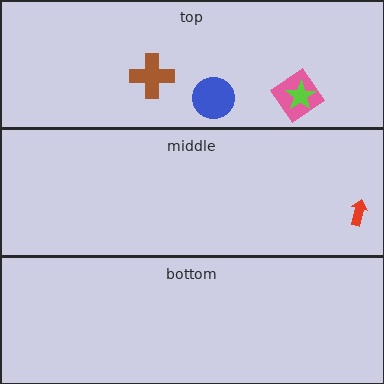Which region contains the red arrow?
The middle region.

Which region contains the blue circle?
The top region.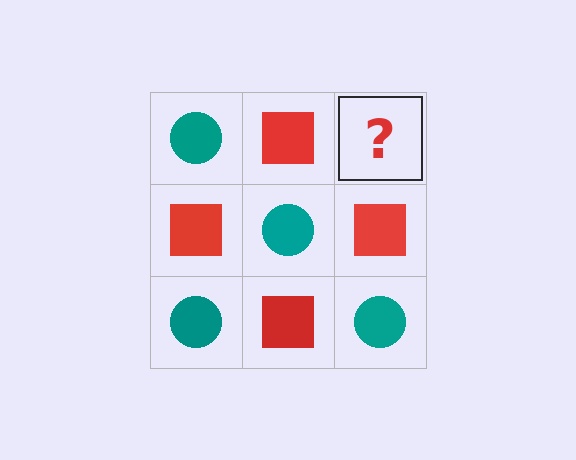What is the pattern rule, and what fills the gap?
The rule is that it alternates teal circle and red square in a checkerboard pattern. The gap should be filled with a teal circle.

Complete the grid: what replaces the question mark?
The question mark should be replaced with a teal circle.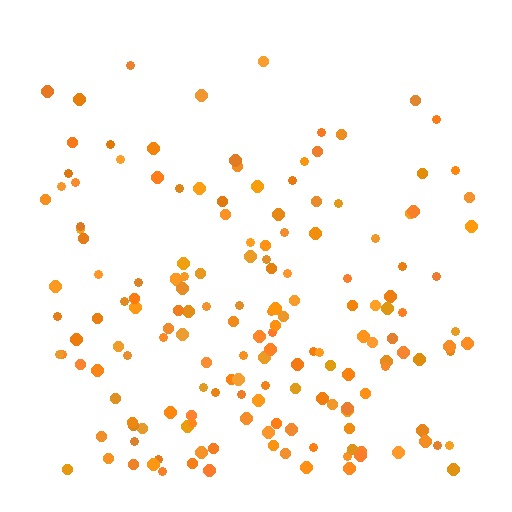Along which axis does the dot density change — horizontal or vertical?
Vertical.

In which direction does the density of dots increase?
From top to bottom, with the bottom side densest.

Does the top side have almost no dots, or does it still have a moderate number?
Still a moderate number, just noticeably fewer than the bottom.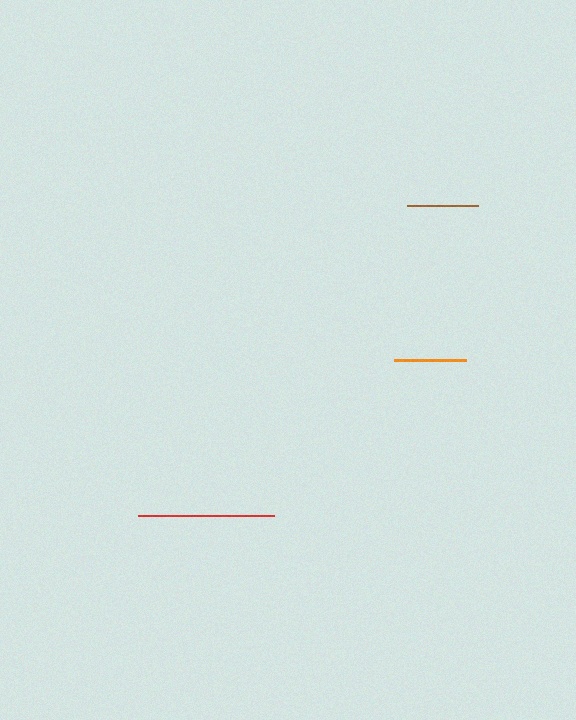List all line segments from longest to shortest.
From longest to shortest: red, orange, brown.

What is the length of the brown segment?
The brown segment is approximately 71 pixels long.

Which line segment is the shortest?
The brown line is the shortest at approximately 71 pixels.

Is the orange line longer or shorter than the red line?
The red line is longer than the orange line.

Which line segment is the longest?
The red line is the longest at approximately 136 pixels.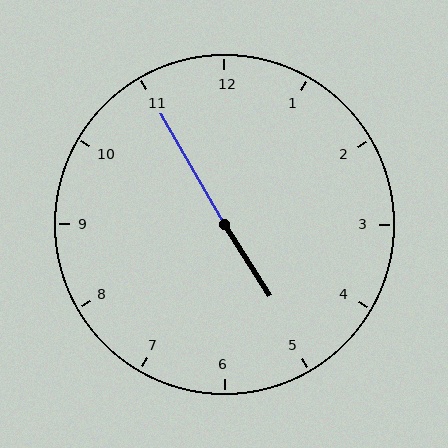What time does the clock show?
4:55.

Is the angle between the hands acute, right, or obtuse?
It is obtuse.